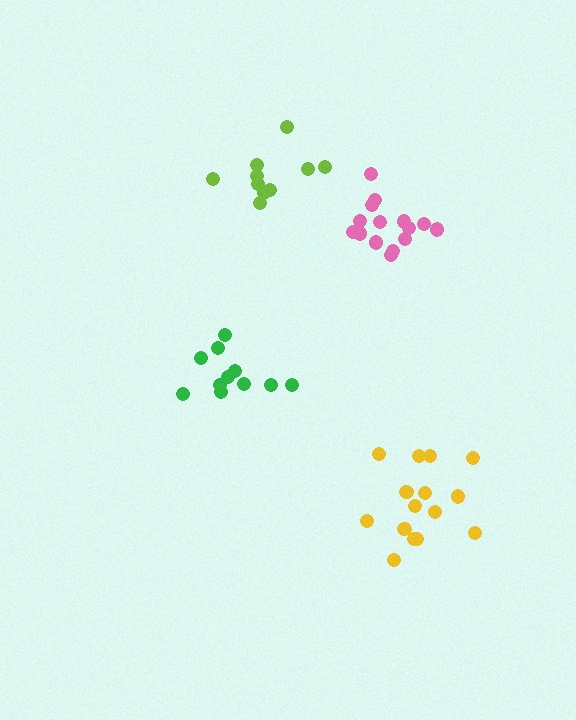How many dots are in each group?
Group 1: 15 dots, Group 2: 15 dots, Group 3: 11 dots, Group 4: 10 dots (51 total).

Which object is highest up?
The lime cluster is topmost.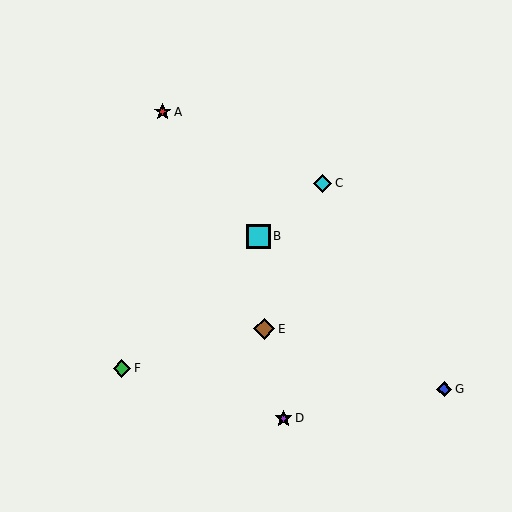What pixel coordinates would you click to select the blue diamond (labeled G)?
Click at (444, 389) to select the blue diamond G.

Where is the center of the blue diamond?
The center of the blue diamond is at (444, 389).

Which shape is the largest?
The cyan square (labeled B) is the largest.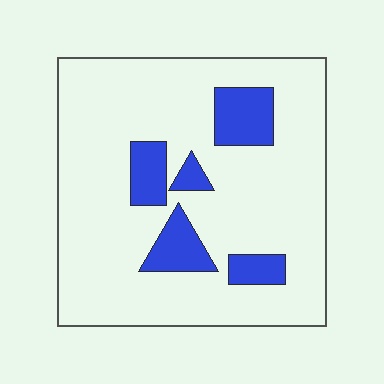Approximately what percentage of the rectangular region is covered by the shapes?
Approximately 15%.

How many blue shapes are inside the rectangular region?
5.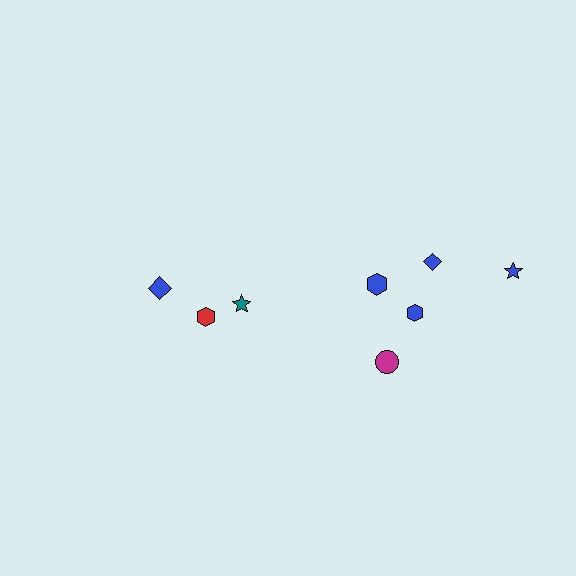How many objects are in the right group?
There are 5 objects.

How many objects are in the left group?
There are 3 objects.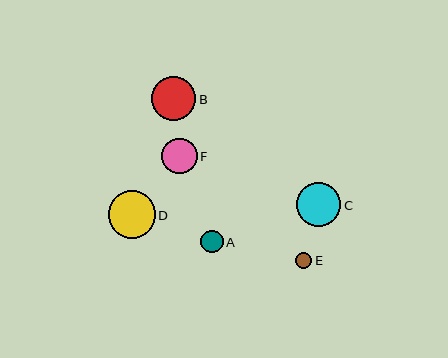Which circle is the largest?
Circle D is the largest with a size of approximately 47 pixels.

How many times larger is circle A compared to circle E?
Circle A is approximately 1.3 times the size of circle E.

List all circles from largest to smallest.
From largest to smallest: D, B, C, F, A, E.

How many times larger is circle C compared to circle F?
Circle C is approximately 1.2 times the size of circle F.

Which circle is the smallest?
Circle E is the smallest with a size of approximately 17 pixels.